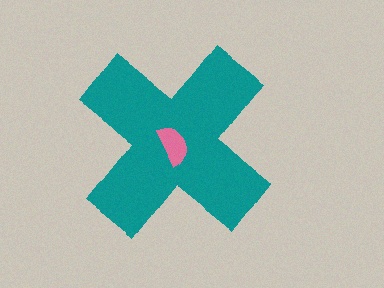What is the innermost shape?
The pink semicircle.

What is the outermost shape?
The teal cross.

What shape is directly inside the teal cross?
The pink semicircle.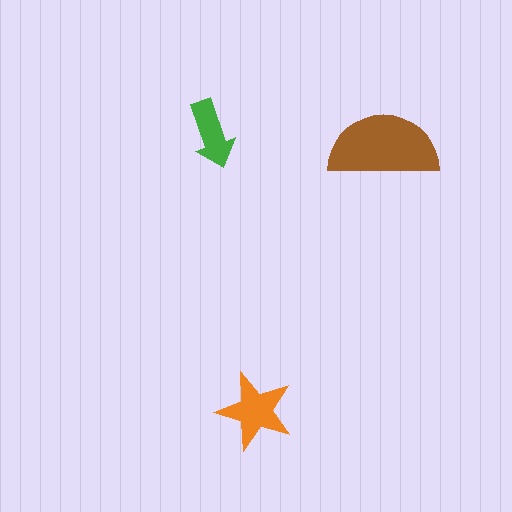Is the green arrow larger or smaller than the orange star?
Smaller.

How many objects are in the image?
There are 3 objects in the image.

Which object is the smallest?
The green arrow.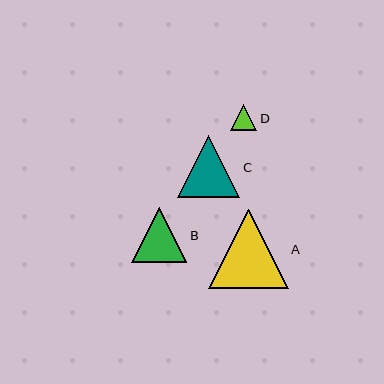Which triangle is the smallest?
Triangle D is the smallest with a size of approximately 26 pixels.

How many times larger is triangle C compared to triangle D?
Triangle C is approximately 2.4 times the size of triangle D.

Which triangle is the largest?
Triangle A is the largest with a size of approximately 79 pixels.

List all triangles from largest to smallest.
From largest to smallest: A, C, B, D.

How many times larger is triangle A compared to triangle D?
Triangle A is approximately 3.1 times the size of triangle D.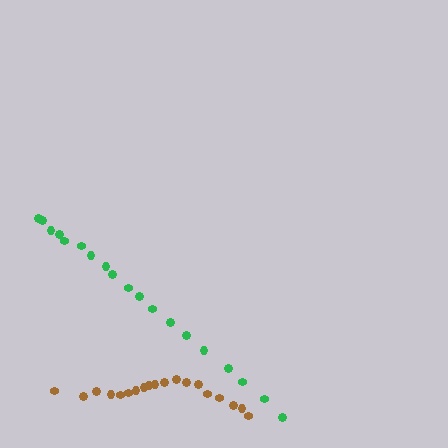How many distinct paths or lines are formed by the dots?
There are 2 distinct paths.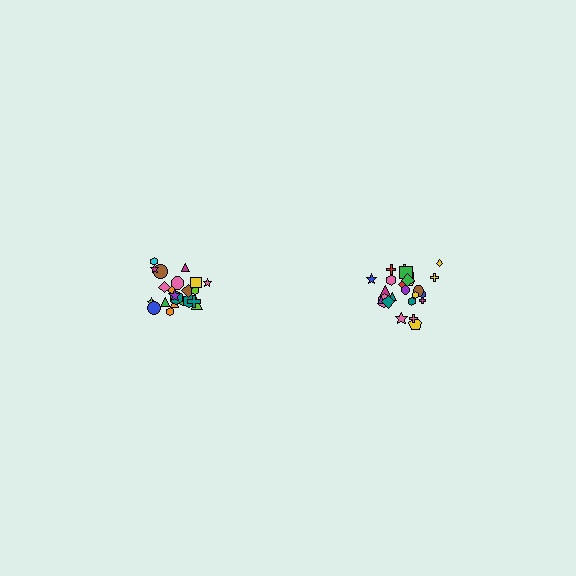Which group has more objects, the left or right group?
The right group.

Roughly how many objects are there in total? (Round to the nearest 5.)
Roughly 45 objects in total.